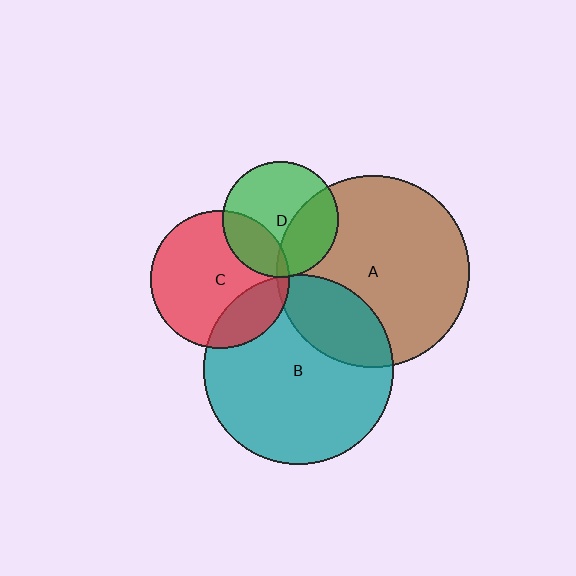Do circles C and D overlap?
Yes.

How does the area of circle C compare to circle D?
Approximately 1.4 times.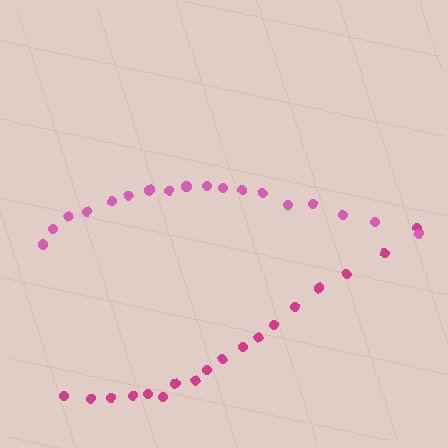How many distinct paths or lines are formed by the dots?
There are 2 distinct paths.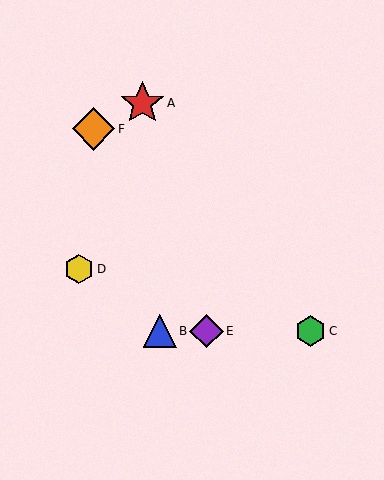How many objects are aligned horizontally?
3 objects (B, C, E) are aligned horizontally.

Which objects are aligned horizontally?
Objects B, C, E are aligned horizontally.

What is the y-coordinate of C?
Object C is at y≈331.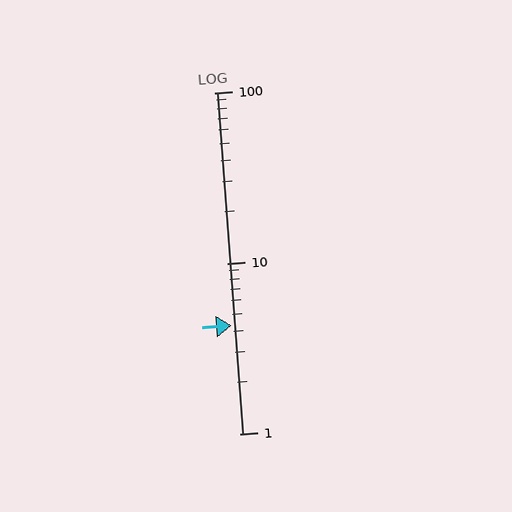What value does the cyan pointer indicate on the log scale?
The pointer indicates approximately 4.3.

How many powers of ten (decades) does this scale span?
The scale spans 2 decades, from 1 to 100.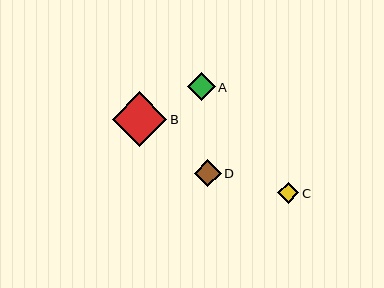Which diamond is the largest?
Diamond B is the largest with a size of approximately 54 pixels.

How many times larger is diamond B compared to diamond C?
Diamond B is approximately 2.6 times the size of diamond C.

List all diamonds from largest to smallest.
From largest to smallest: B, A, D, C.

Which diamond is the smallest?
Diamond C is the smallest with a size of approximately 21 pixels.